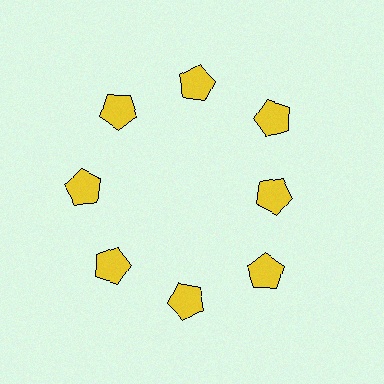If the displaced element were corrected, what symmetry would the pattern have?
It would have 8-fold rotational symmetry — the pattern would map onto itself every 45 degrees.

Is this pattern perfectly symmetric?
No. The 8 yellow pentagons are arranged in a ring, but one element near the 3 o'clock position is pulled inward toward the center, breaking the 8-fold rotational symmetry.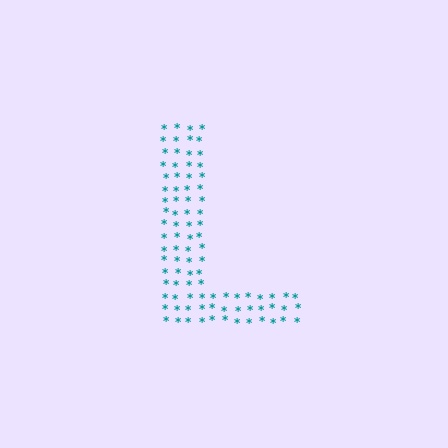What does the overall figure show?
The overall figure shows the letter L.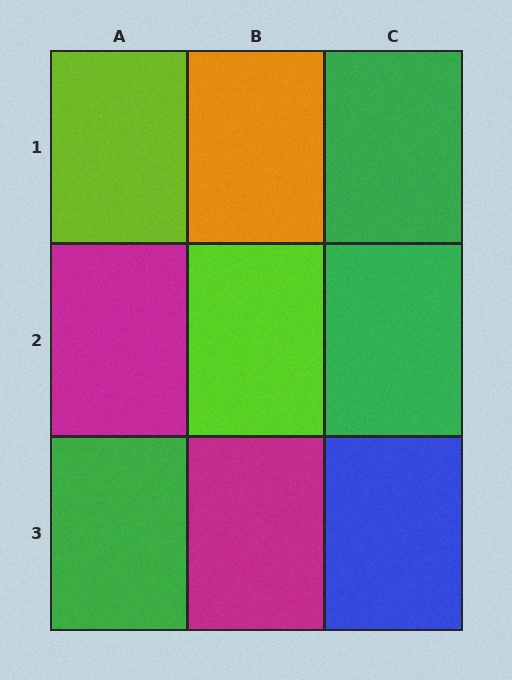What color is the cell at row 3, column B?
Magenta.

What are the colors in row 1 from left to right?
Lime, orange, green.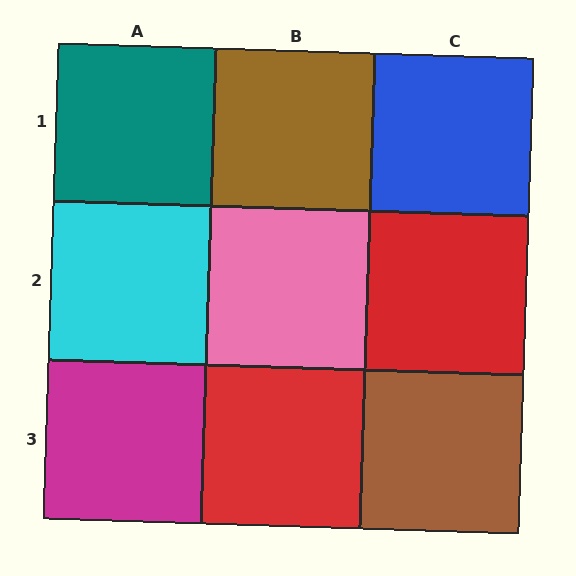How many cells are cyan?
1 cell is cyan.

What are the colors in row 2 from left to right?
Cyan, pink, red.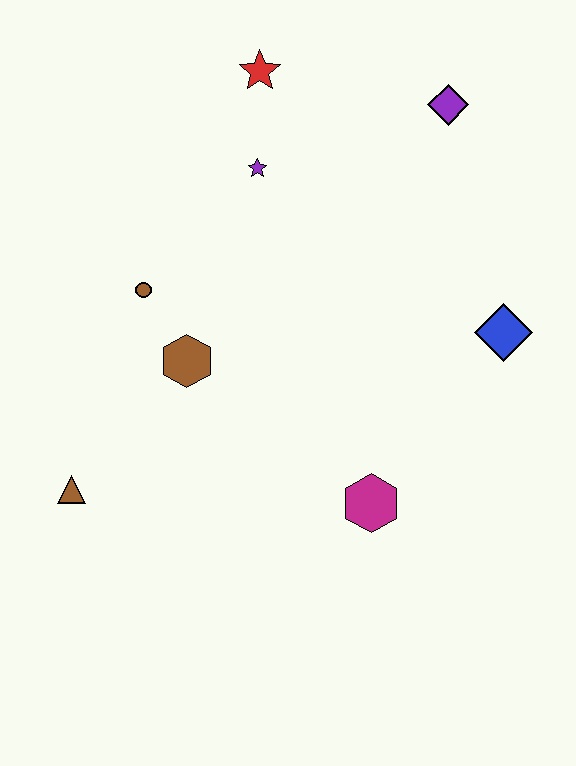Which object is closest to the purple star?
The red star is closest to the purple star.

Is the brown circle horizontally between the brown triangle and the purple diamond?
Yes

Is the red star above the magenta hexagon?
Yes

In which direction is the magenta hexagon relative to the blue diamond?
The magenta hexagon is below the blue diamond.